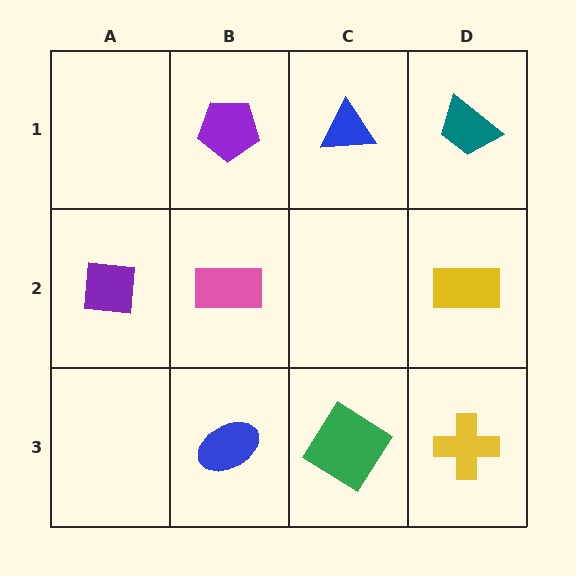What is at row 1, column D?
A teal trapezoid.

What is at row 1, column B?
A purple pentagon.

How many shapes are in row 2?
3 shapes.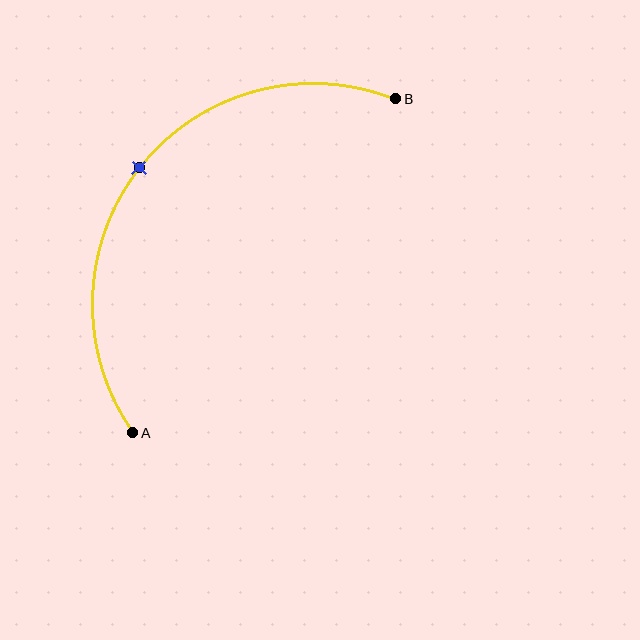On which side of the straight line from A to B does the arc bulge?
The arc bulges above and to the left of the straight line connecting A and B.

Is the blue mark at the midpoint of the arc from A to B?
Yes. The blue mark lies on the arc at equal arc-length from both A and B — it is the arc midpoint.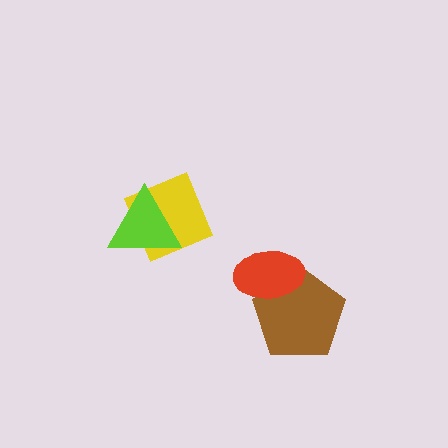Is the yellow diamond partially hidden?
Yes, it is partially covered by another shape.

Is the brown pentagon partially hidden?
Yes, it is partially covered by another shape.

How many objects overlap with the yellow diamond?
1 object overlaps with the yellow diamond.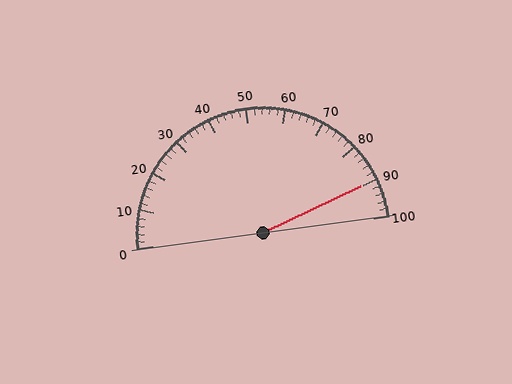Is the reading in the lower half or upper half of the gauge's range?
The reading is in the upper half of the range (0 to 100).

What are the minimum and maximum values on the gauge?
The gauge ranges from 0 to 100.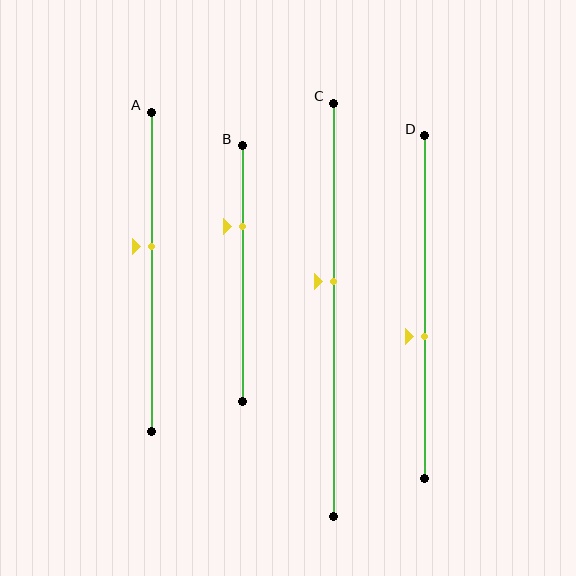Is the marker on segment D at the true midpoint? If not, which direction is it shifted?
No, the marker on segment D is shifted downward by about 8% of the segment length.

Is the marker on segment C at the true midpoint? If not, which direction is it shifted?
No, the marker on segment C is shifted upward by about 7% of the segment length.